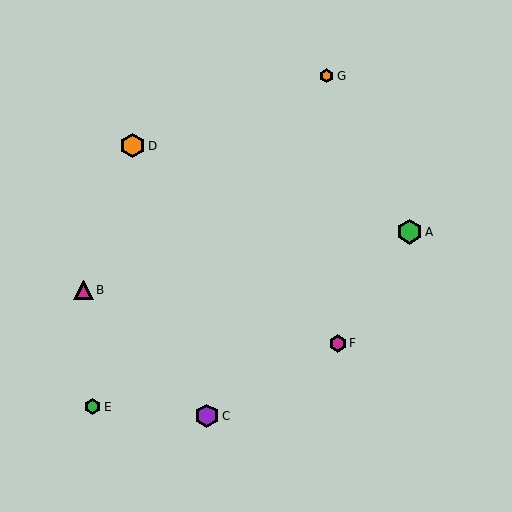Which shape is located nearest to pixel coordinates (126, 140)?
The orange hexagon (labeled D) at (133, 146) is nearest to that location.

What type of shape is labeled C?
Shape C is a purple hexagon.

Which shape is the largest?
The green hexagon (labeled A) is the largest.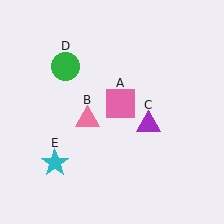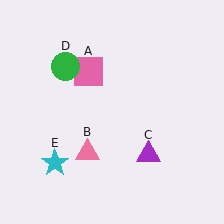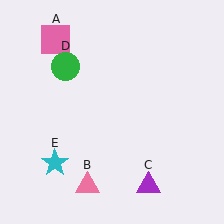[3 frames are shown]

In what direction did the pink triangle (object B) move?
The pink triangle (object B) moved down.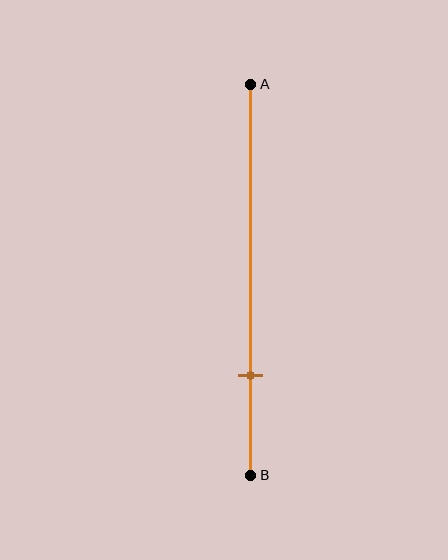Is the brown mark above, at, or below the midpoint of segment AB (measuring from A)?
The brown mark is below the midpoint of segment AB.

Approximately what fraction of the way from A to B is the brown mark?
The brown mark is approximately 75% of the way from A to B.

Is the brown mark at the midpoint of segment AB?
No, the mark is at about 75% from A, not at the 50% midpoint.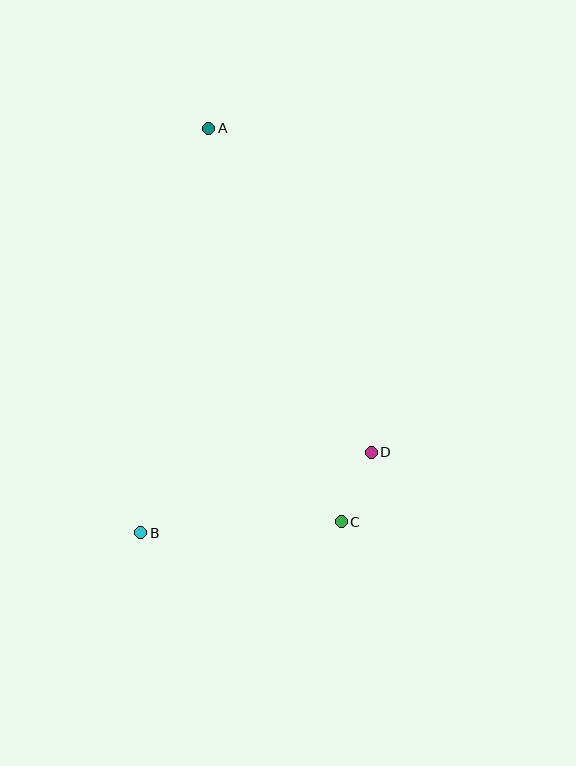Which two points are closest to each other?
Points C and D are closest to each other.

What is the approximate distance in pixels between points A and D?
The distance between A and D is approximately 363 pixels.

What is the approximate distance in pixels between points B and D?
The distance between B and D is approximately 244 pixels.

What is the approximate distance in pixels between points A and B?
The distance between A and B is approximately 410 pixels.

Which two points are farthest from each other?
Points A and C are farthest from each other.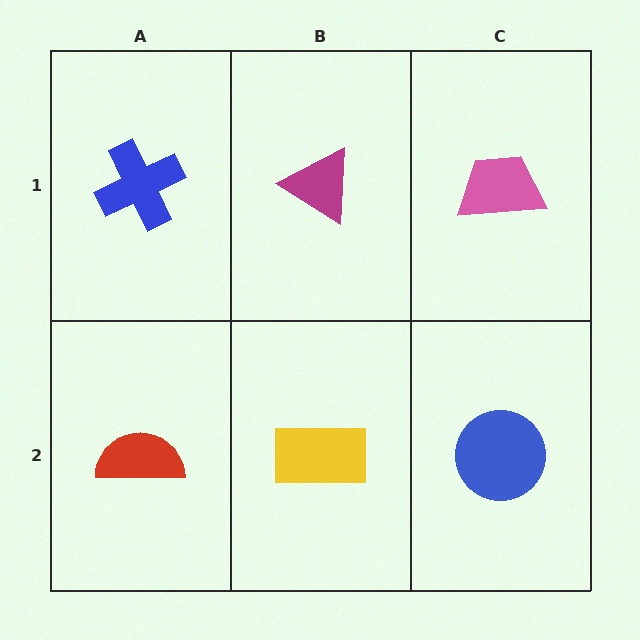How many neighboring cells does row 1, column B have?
3.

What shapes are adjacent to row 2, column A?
A blue cross (row 1, column A), a yellow rectangle (row 2, column B).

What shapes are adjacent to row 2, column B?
A magenta triangle (row 1, column B), a red semicircle (row 2, column A), a blue circle (row 2, column C).